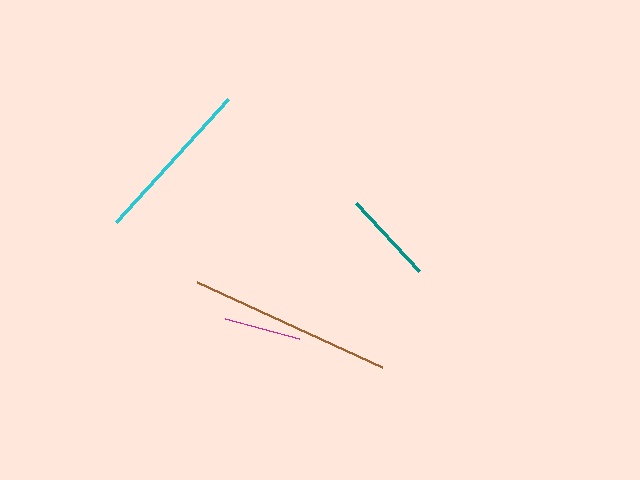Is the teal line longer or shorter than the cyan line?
The cyan line is longer than the teal line.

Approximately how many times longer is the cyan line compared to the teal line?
The cyan line is approximately 1.8 times the length of the teal line.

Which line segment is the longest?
The brown line is the longest at approximately 203 pixels.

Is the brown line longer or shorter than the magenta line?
The brown line is longer than the magenta line.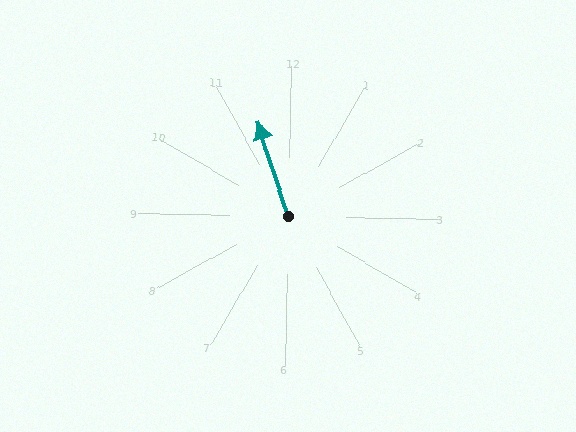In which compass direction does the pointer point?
North.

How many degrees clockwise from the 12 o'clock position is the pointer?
Approximately 341 degrees.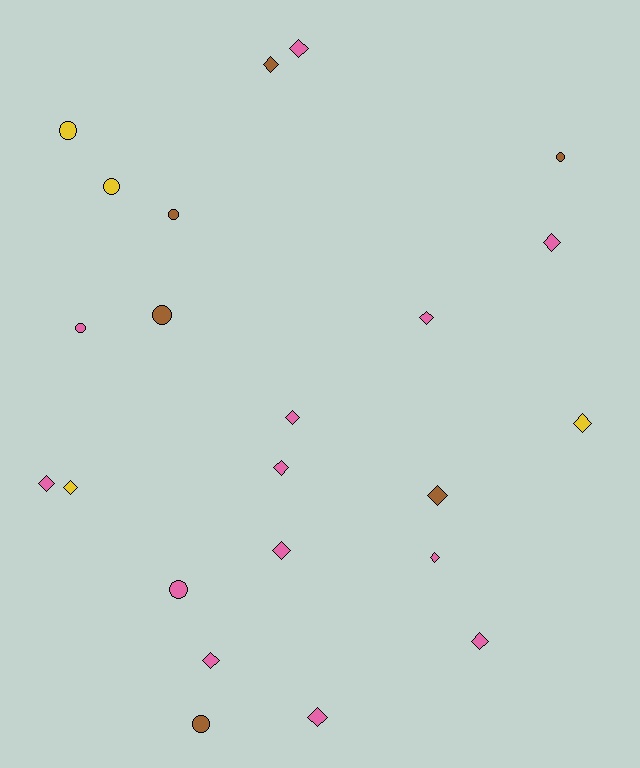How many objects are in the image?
There are 23 objects.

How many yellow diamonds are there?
There are 2 yellow diamonds.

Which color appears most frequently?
Pink, with 13 objects.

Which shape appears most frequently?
Diamond, with 15 objects.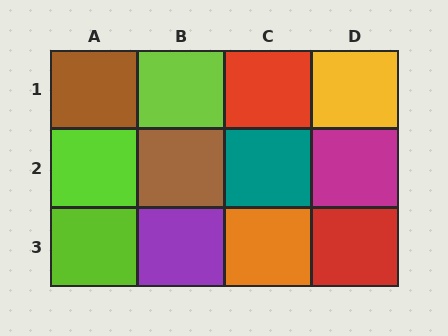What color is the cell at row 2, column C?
Teal.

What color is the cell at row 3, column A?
Lime.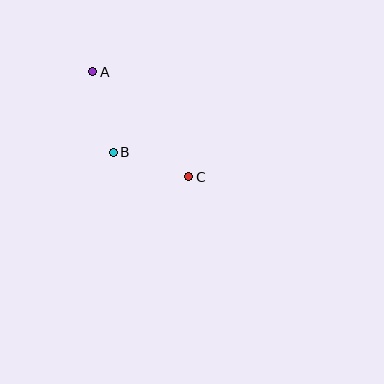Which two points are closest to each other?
Points B and C are closest to each other.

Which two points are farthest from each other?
Points A and C are farthest from each other.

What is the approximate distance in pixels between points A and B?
The distance between A and B is approximately 83 pixels.